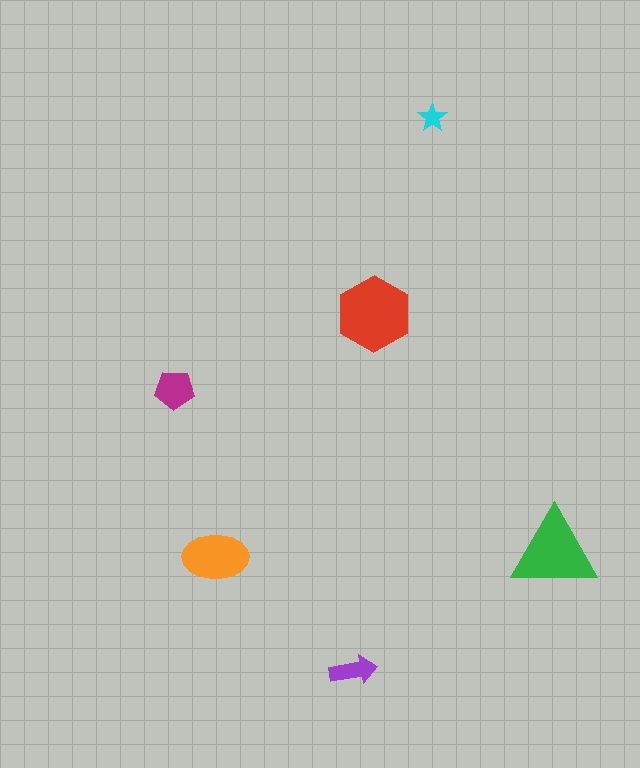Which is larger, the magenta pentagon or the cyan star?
The magenta pentagon.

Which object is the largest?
The red hexagon.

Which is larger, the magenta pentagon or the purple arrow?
The magenta pentagon.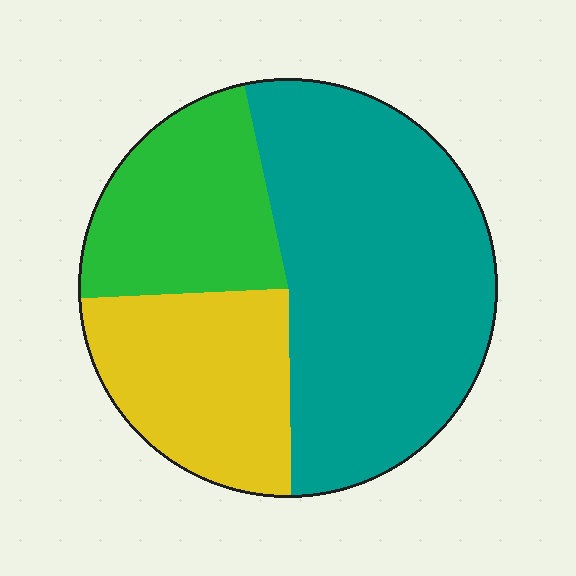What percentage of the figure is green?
Green takes up less than a quarter of the figure.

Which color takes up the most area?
Teal, at roughly 55%.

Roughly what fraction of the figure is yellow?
Yellow takes up about one quarter (1/4) of the figure.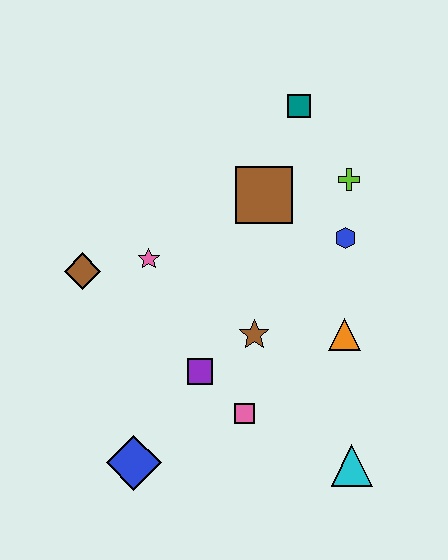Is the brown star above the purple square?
Yes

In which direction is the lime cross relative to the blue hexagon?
The lime cross is above the blue hexagon.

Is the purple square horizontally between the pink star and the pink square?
Yes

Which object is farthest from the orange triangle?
The brown diamond is farthest from the orange triangle.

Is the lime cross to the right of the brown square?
Yes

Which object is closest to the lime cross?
The blue hexagon is closest to the lime cross.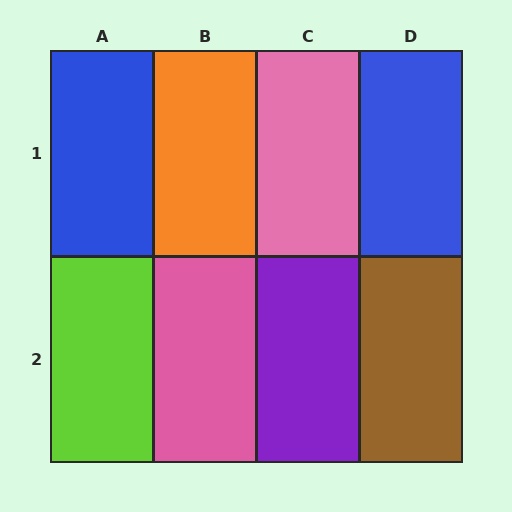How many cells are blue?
2 cells are blue.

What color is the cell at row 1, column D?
Blue.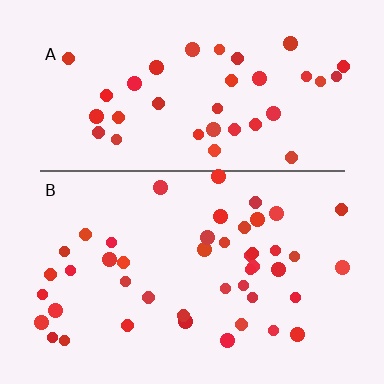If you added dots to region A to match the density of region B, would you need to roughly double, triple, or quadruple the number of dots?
Approximately double.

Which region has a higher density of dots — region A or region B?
B (the bottom).